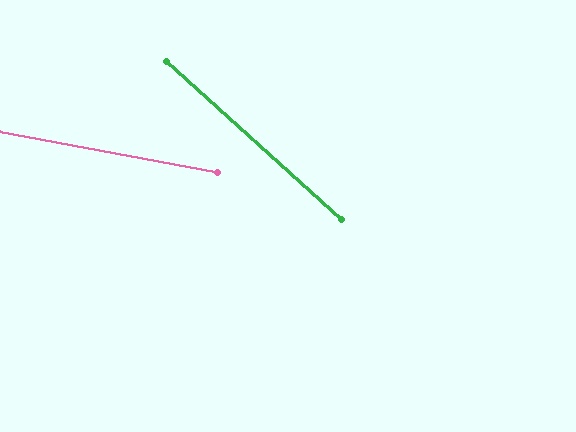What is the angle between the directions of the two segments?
Approximately 32 degrees.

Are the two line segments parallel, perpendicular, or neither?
Neither parallel nor perpendicular — they differ by about 32°.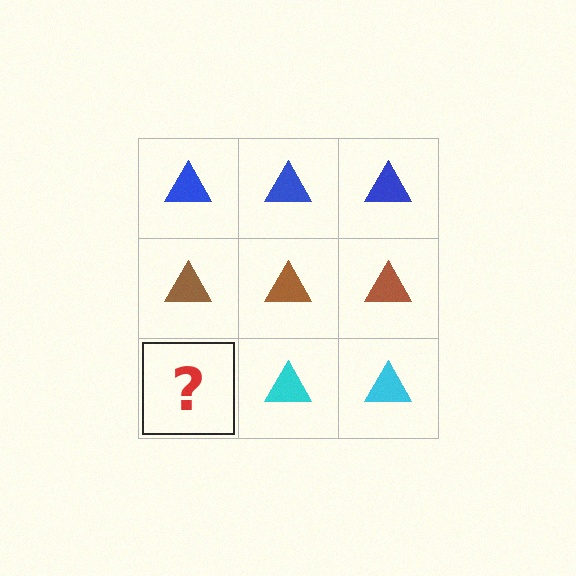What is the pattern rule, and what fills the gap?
The rule is that each row has a consistent color. The gap should be filled with a cyan triangle.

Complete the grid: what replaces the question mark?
The question mark should be replaced with a cyan triangle.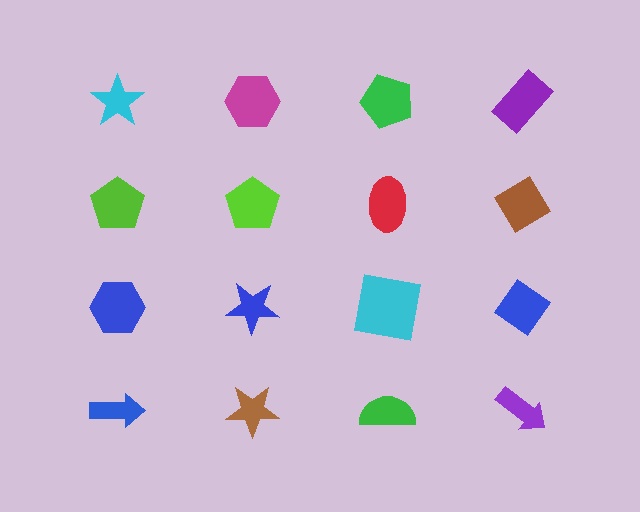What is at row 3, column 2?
A blue star.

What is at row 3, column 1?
A blue hexagon.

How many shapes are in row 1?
4 shapes.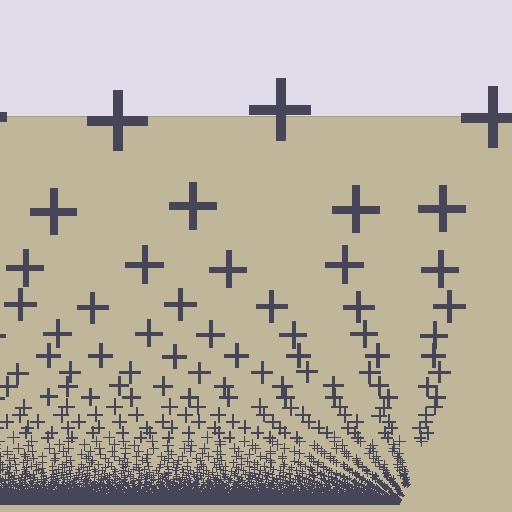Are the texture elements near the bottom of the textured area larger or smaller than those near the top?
Smaller. The gradient is inverted — elements near the bottom are smaller and denser.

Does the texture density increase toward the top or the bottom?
Density increases toward the bottom.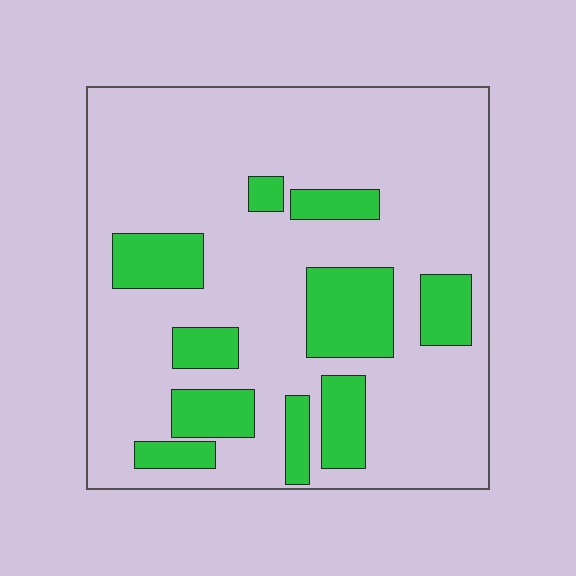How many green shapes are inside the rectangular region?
10.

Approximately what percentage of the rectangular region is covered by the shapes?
Approximately 20%.